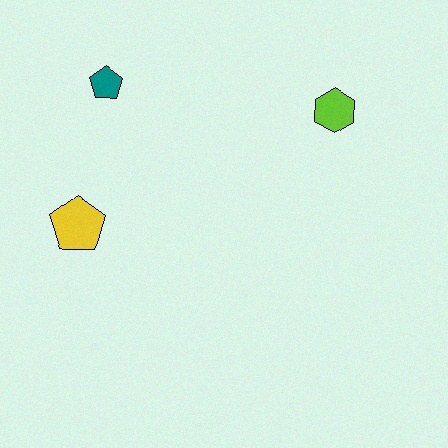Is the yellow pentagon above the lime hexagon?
No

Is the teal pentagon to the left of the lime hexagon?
Yes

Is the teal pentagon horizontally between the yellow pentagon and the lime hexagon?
Yes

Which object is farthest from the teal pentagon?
The lime hexagon is farthest from the teal pentagon.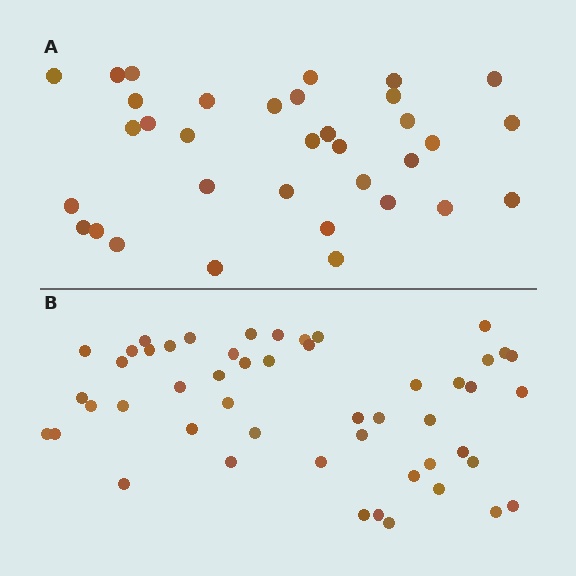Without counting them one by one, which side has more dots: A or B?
Region B (the bottom region) has more dots.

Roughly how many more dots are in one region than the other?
Region B has approximately 15 more dots than region A.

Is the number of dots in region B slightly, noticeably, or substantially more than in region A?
Region B has substantially more. The ratio is roughly 1.5 to 1.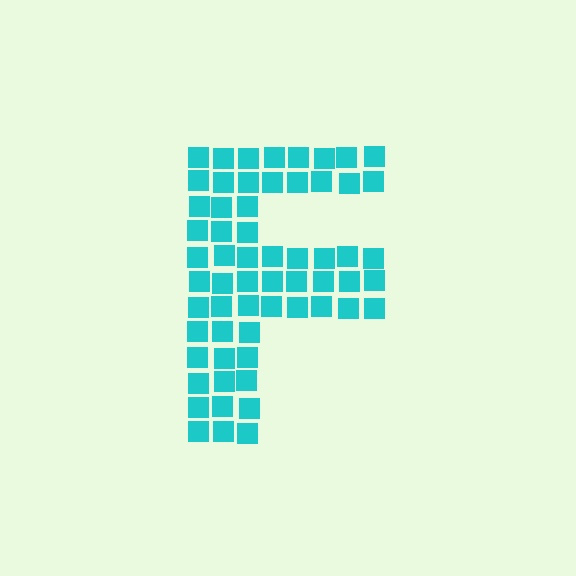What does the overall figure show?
The overall figure shows the letter F.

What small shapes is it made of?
It is made of small squares.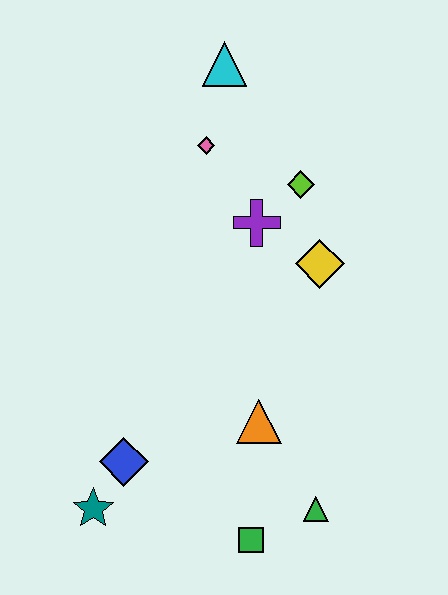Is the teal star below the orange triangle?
Yes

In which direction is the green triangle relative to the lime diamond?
The green triangle is below the lime diamond.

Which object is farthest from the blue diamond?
The cyan triangle is farthest from the blue diamond.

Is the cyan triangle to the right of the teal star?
Yes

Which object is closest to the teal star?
The blue diamond is closest to the teal star.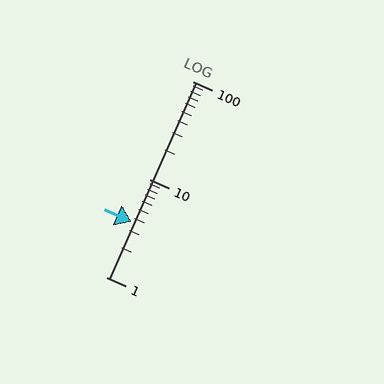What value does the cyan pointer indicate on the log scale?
The pointer indicates approximately 3.7.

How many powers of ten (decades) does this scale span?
The scale spans 2 decades, from 1 to 100.